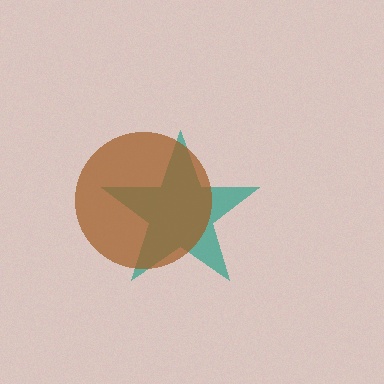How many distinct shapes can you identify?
There are 2 distinct shapes: a teal star, a brown circle.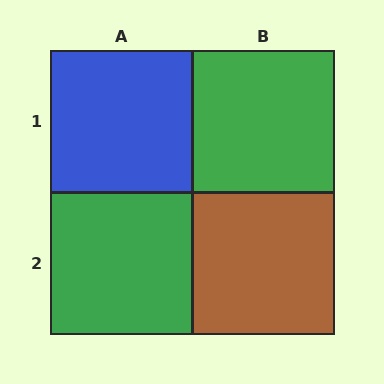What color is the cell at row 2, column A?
Green.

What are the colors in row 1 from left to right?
Blue, green.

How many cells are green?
2 cells are green.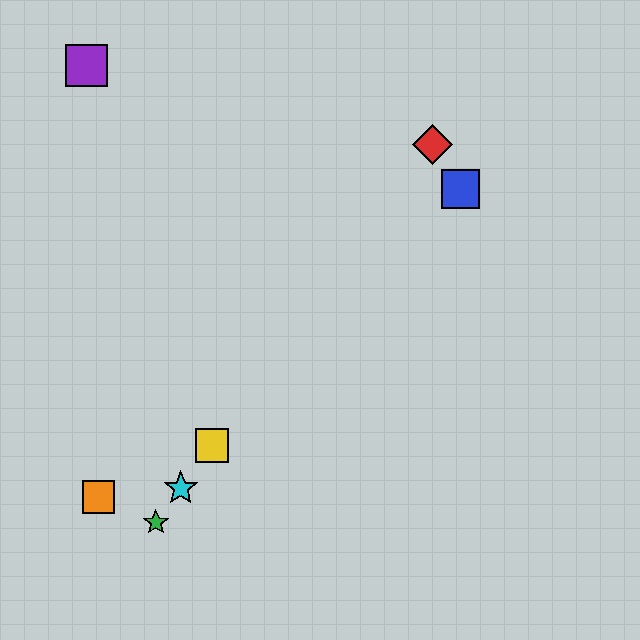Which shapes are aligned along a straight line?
The red diamond, the green star, the yellow square, the cyan star are aligned along a straight line.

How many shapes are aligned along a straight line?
4 shapes (the red diamond, the green star, the yellow square, the cyan star) are aligned along a straight line.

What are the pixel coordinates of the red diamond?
The red diamond is at (432, 144).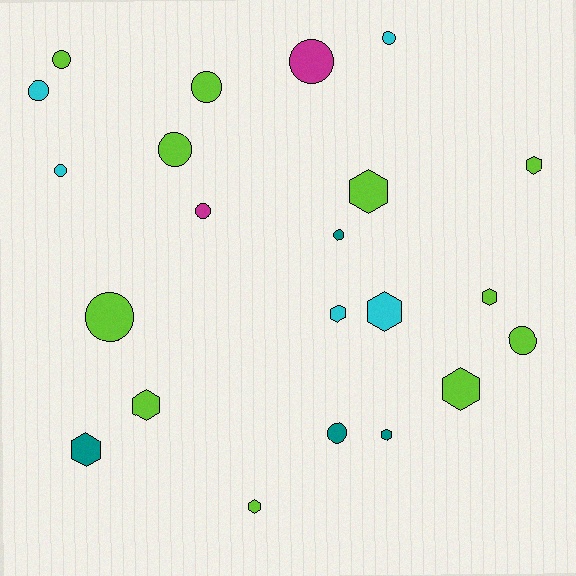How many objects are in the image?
There are 22 objects.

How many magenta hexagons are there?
There are no magenta hexagons.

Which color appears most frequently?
Lime, with 11 objects.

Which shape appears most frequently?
Circle, with 12 objects.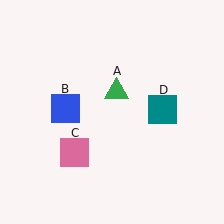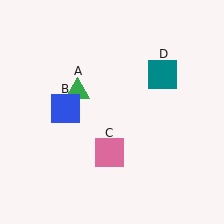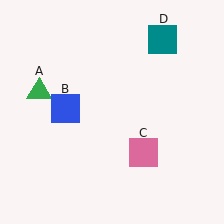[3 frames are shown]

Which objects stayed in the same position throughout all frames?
Blue square (object B) remained stationary.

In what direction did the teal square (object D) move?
The teal square (object D) moved up.